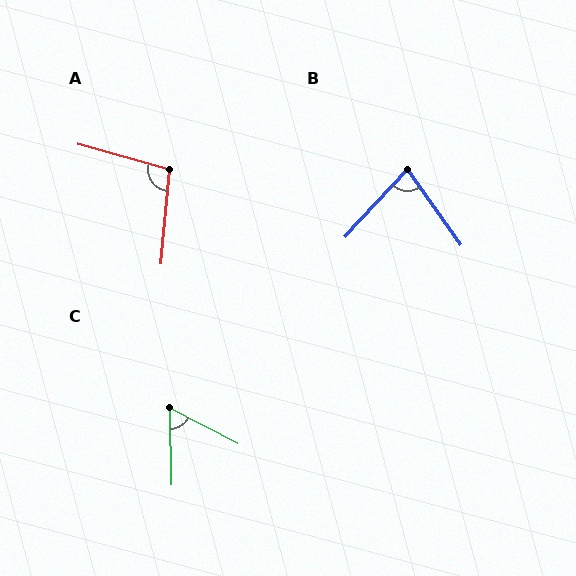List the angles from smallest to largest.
C (61°), B (78°), A (100°).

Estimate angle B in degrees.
Approximately 78 degrees.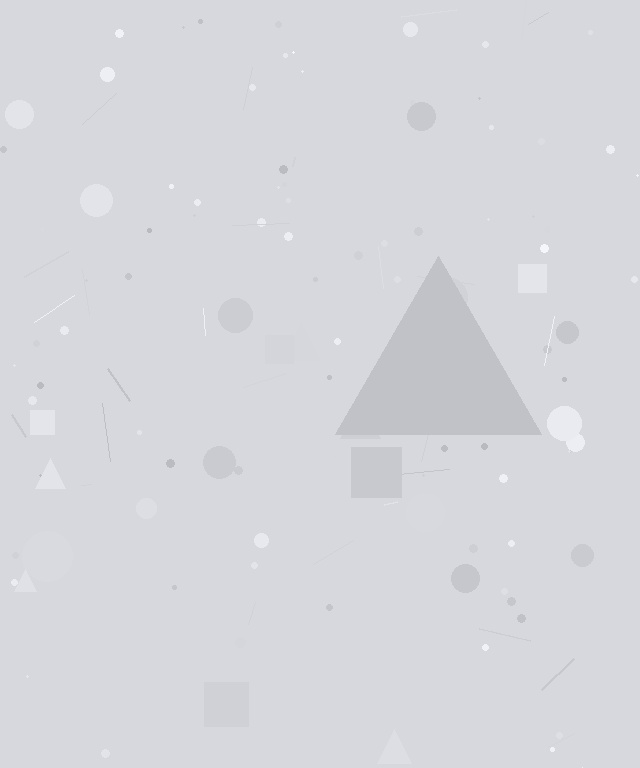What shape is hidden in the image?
A triangle is hidden in the image.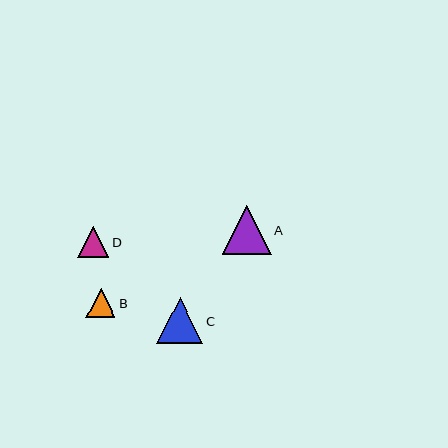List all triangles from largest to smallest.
From largest to smallest: A, C, D, B.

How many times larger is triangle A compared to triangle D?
Triangle A is approximately 1.6 times the size of triangle D.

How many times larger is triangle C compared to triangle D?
Triangle C is approximately 1.5 times the size of triangle D.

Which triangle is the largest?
Triangle A is the largest with a size of approximately 49 pixels.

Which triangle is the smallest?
Triangle B is the smallest with a size of approximately 29 pixels.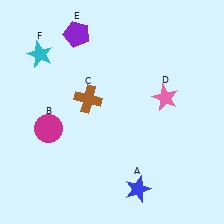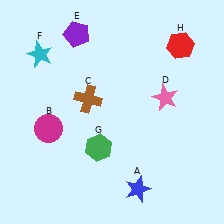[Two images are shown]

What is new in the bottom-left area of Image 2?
A green hexagon (G) was added in the bottom-left area of Image 2.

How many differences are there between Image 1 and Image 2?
There are 2 differences between the two images.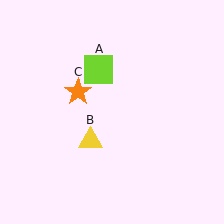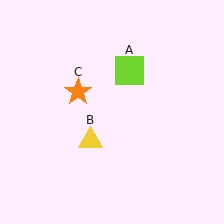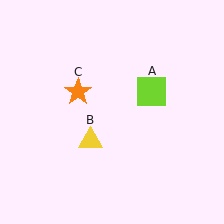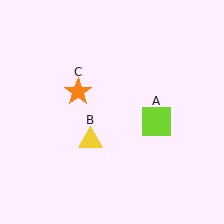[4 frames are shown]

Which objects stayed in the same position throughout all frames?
Yellow triangle (object B) and orange star (object C) remained stationary.